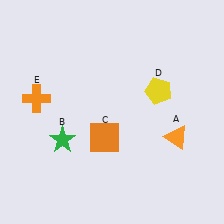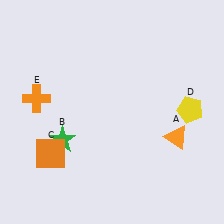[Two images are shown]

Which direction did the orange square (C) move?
The orange square (C) moved left.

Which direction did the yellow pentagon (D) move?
The yellow pentagon (D) moved right.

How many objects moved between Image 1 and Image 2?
2 objects moved between the two images.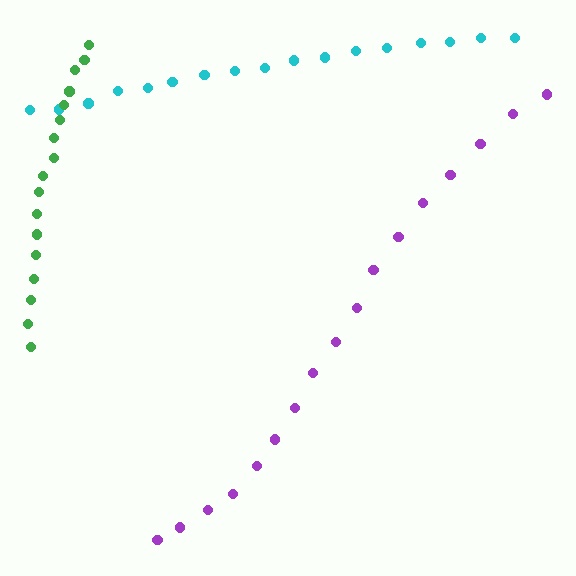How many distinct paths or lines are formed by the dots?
There are 3 distinct paths.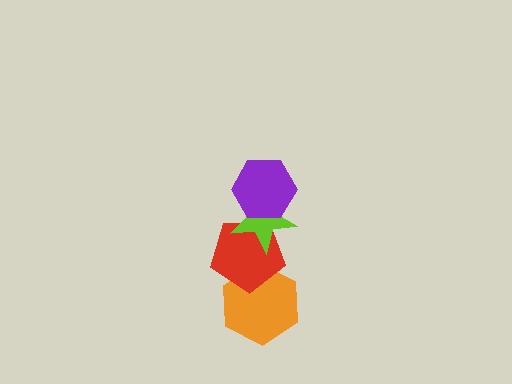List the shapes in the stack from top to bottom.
From top to bottom: the purple hexagon, the lime star, the red pentagon, the orange hexagon.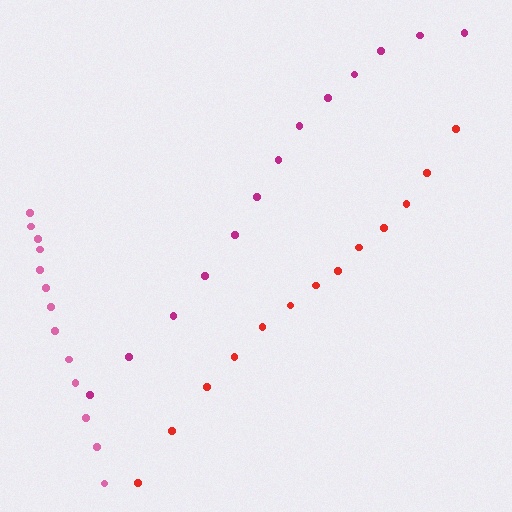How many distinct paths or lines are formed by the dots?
There are 3 distinct paths.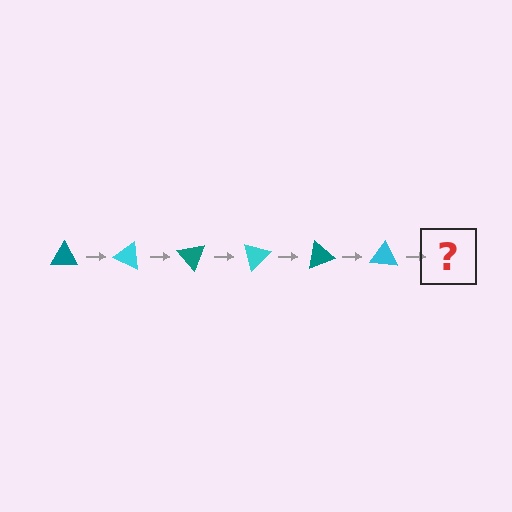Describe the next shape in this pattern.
It should be a teal triangle, rotated 150 degrees from the start.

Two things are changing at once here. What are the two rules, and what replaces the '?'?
The two rules are that it rotates 25 degrees each step and the color cycles through teal and cyan. The '?' should be a teal triangle, rotated 150 degrees from the start.